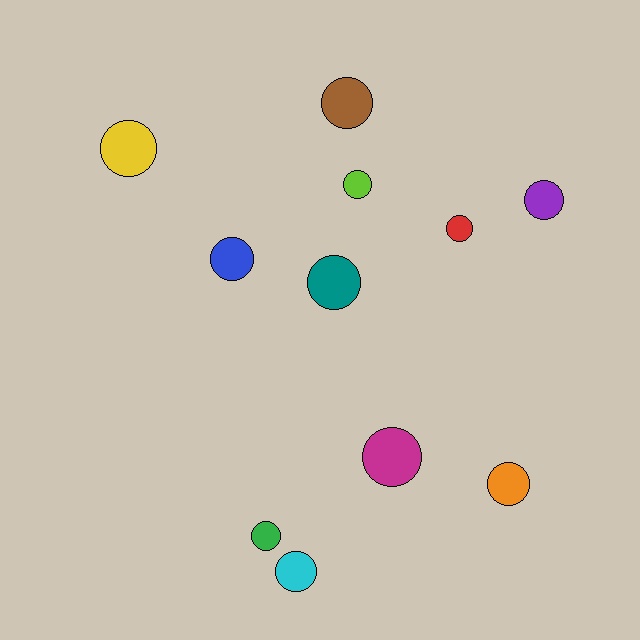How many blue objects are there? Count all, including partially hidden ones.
There is 1 blue object.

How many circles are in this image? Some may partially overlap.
There are 11 circles.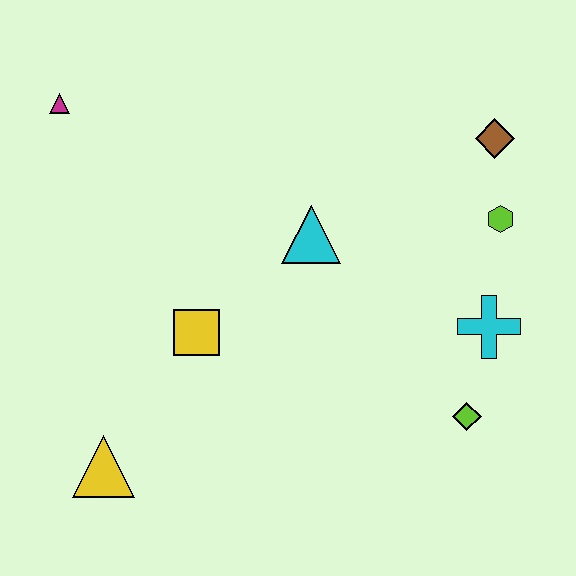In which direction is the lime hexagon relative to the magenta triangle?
The lime hexagon is to the right of the magenta triangle.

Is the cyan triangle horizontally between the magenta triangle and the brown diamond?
Yes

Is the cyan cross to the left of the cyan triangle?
No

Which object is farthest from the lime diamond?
The magenta triangle is farthest from the lime diamond.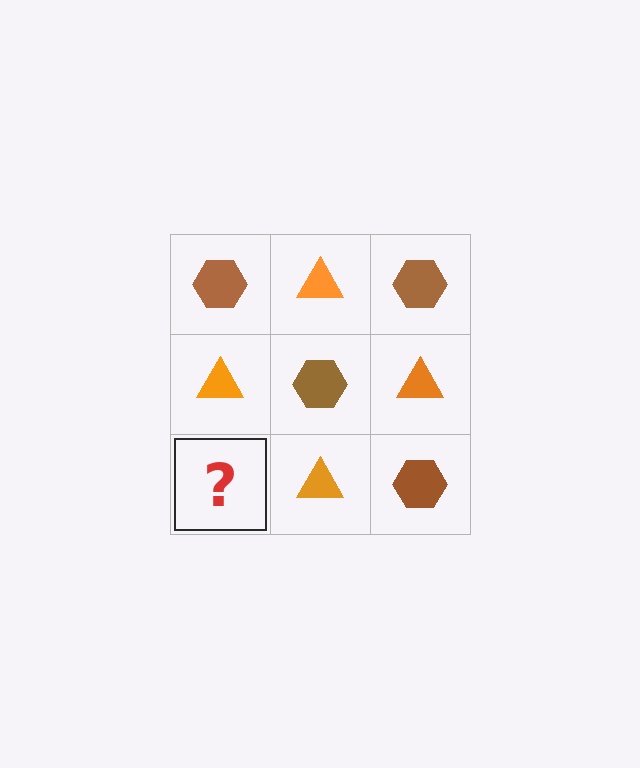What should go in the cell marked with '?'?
The missing cell should contain a brown hexagon.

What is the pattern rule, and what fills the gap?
The rule is that it alternates brown hexagon and orange triangle in a checkerboard pattern. The gap should be filled with a brown hexagon.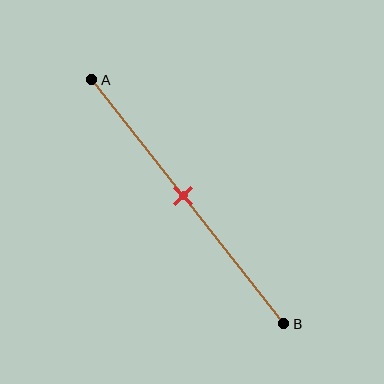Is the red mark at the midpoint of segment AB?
Yes, the mark is approximately at the midpoint.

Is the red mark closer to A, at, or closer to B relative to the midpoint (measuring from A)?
The red mark is approximately at the midpoint of segment AB.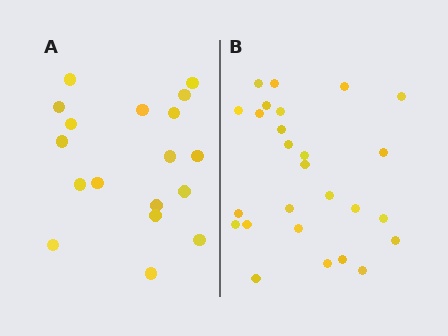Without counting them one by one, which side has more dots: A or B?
Region B (the right region) has more dots.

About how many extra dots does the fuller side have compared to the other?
Region B has roughly 8 or so more dots than region A.